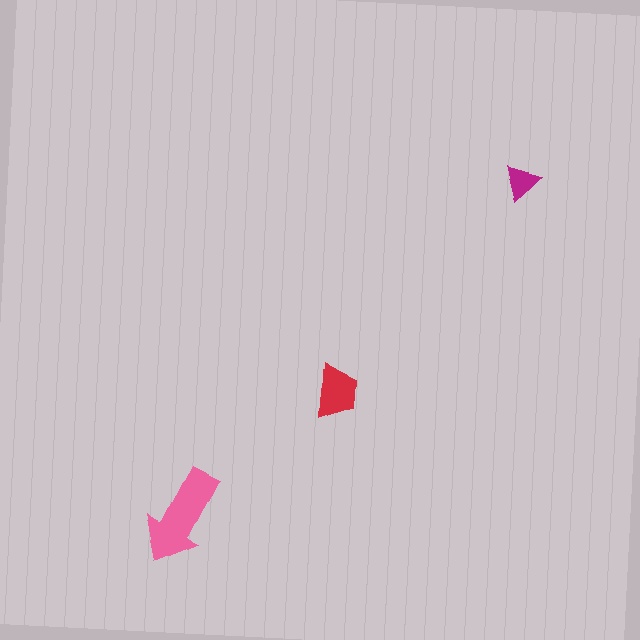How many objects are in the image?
There are 3 objects in the image.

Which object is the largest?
The pink arrow.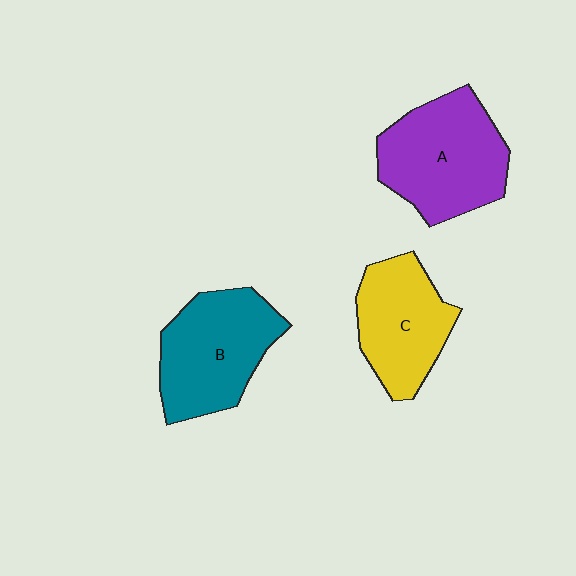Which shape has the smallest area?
Shape C (yellow).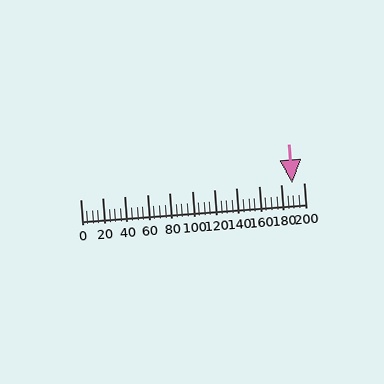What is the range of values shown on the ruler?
The ruler shows values from 0 to 200.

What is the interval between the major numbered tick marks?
The major tick marks are spaced 20 units apart.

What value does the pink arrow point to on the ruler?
The pink arrow points to approximately 190.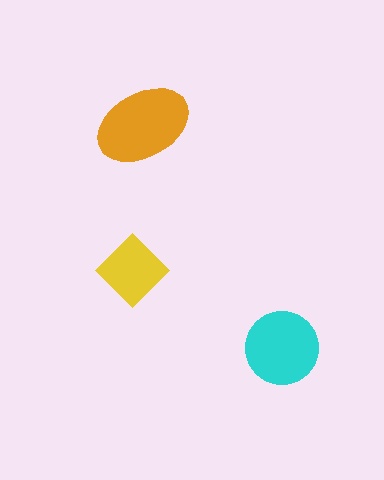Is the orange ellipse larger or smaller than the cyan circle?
Larger.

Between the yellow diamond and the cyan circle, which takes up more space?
The cyan circle.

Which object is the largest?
The orange ellipse.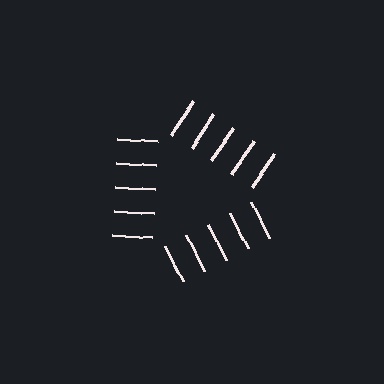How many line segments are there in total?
15 — 5 along each of the 3 edges.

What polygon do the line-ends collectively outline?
An illusory triangle — the line segments terminate on its edges but no continuous stroke is drawn.